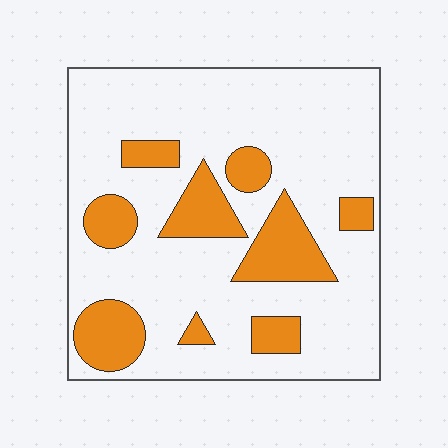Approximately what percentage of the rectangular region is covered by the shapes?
Approximately 25%.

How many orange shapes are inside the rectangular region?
9.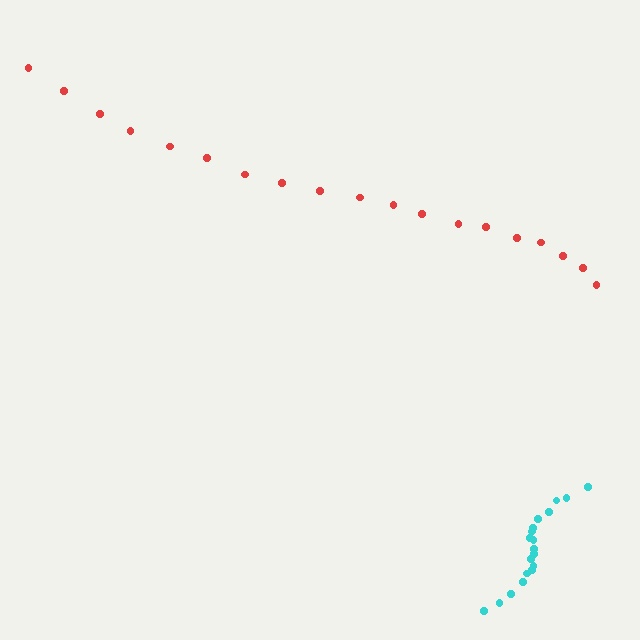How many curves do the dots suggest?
There are 2 distinct paths.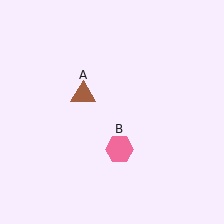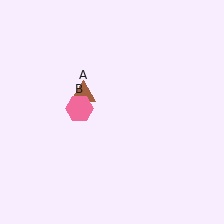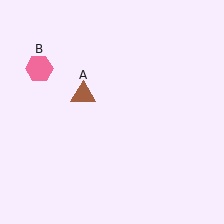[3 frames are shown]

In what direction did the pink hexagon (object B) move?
The pink hexagon (object B) moved up and to the left.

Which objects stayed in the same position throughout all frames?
Brown triangle (object A) remained stationary.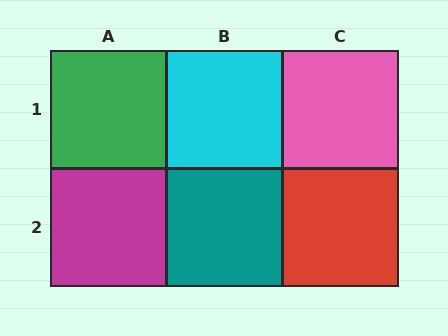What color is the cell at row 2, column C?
Red.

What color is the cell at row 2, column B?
Teal.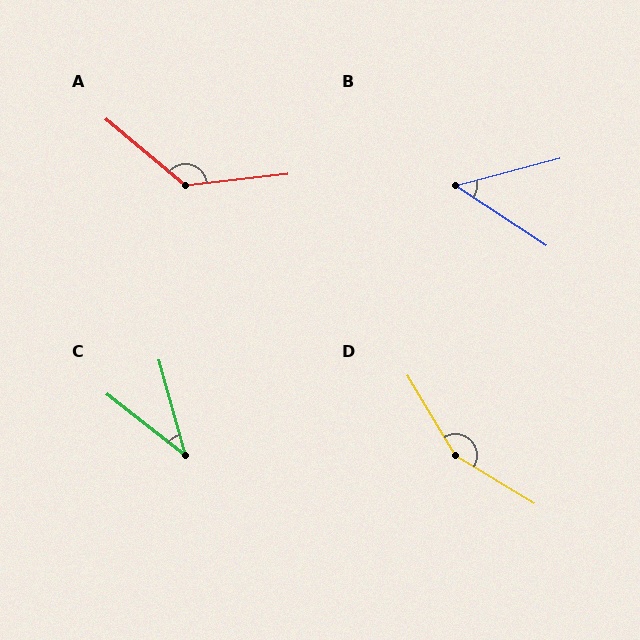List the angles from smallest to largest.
C (36°), B (48°), A (134°), D (152°).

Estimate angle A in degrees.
Approximately 134 degrees.